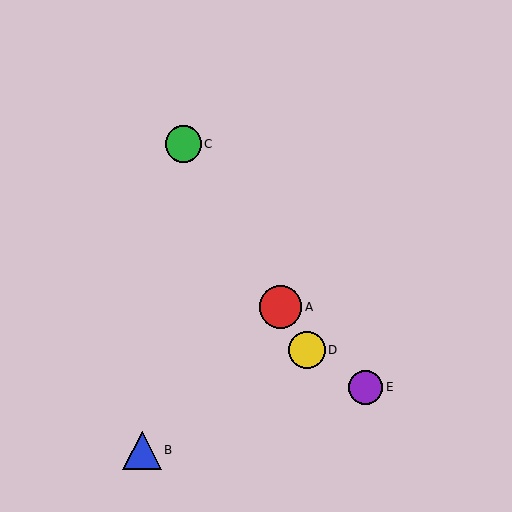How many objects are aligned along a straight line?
3 objects (A, C, D) are aligned along a straight line.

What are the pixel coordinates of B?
Object B is at (142, 450).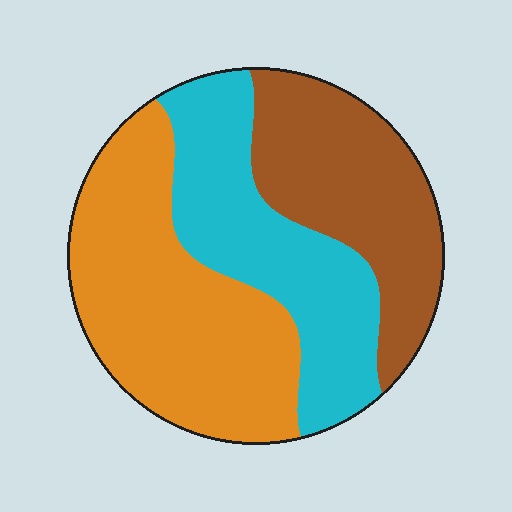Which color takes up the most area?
Orange, at roughly 40%.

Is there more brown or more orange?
Orange.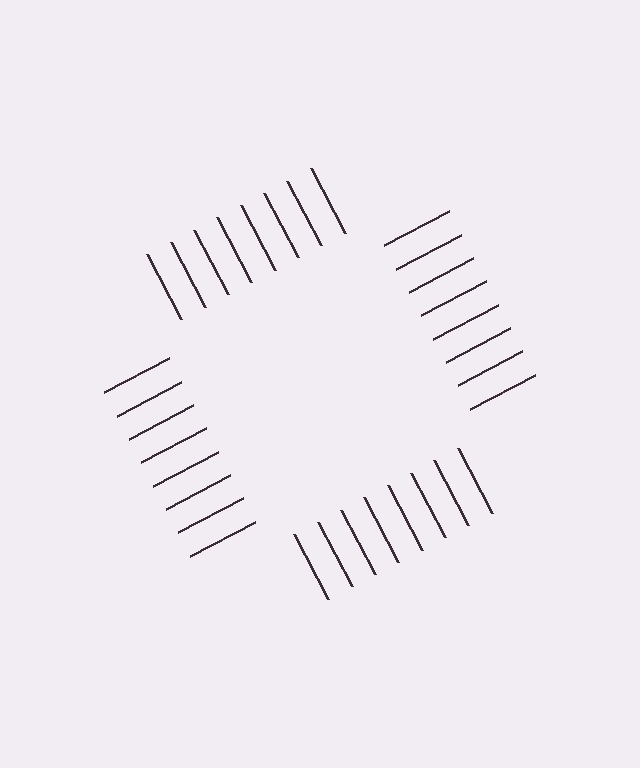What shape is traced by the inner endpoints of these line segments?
An illusory square — the line segments terminate on its edges but no continuous stroke is drawn.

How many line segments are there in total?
32 — 8 along each of the 4 edges.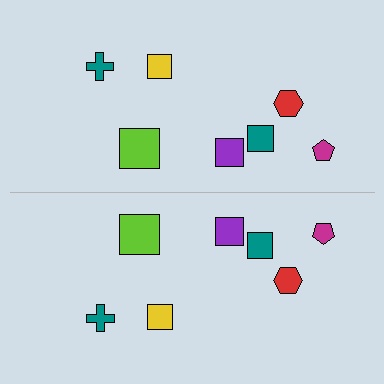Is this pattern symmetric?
Yes, this pattern has bilateral (reflection) symmetry.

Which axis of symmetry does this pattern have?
The pattern has a horizontal axis of symmetry running through the center of the image.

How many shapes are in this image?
There are 14 shapes in this image.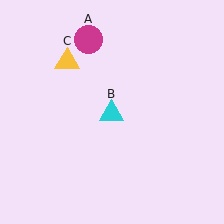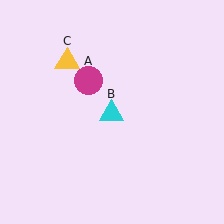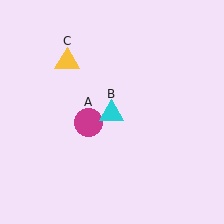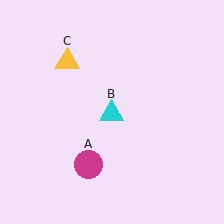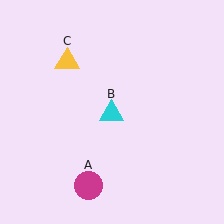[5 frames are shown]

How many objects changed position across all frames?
1 object changed position: magenta circle (object A).